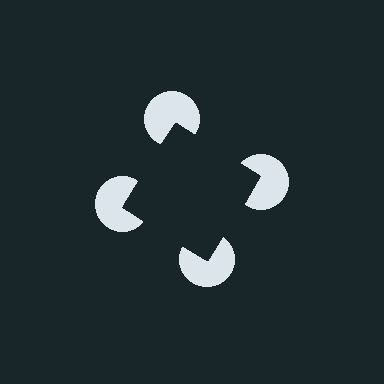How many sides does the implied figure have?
4 sides.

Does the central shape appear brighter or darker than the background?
It typically appears slightly darker than the background, even though no actual brightness change is drawn.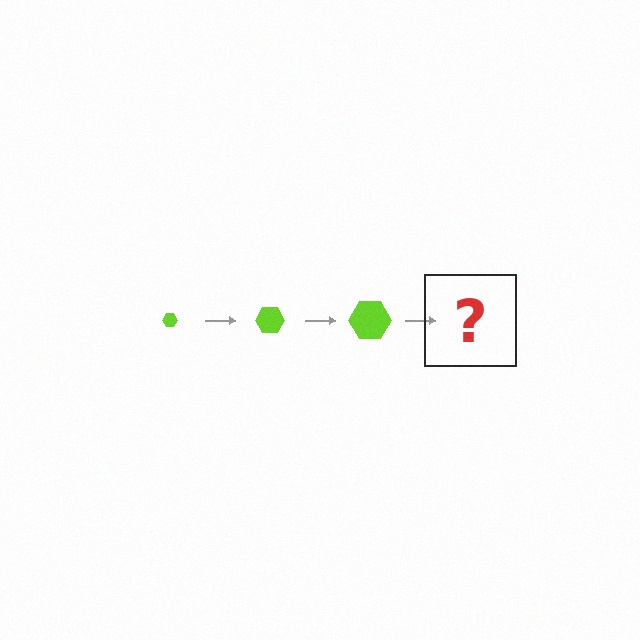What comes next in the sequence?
The next element should be a lime hexagon, larger than the previous one.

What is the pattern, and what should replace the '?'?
The pattern is that the hexagon gets progressively larger each step. The '?' should be a lime hexagon, larger than the previous one.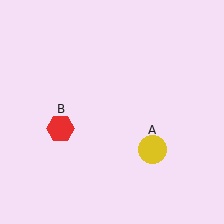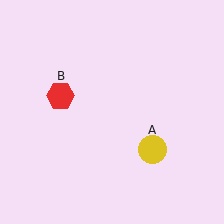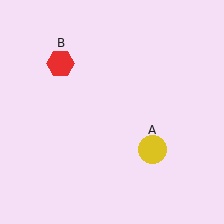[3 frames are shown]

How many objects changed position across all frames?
1 object changed position: red hexagon (object B).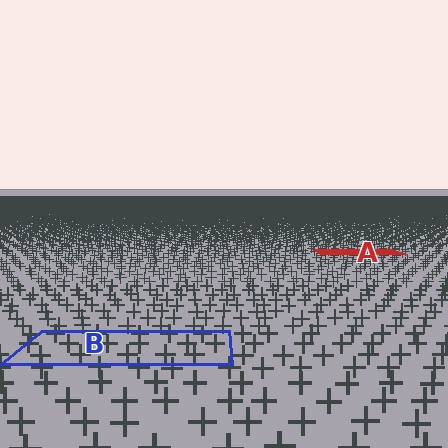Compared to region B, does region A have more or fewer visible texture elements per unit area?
Region A has more texture elements per unit area — they are packed more densely because it is farther away.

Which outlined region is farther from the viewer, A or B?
Region A is farther from the viewer — the texture elements inside it appear smaller and more densely packed.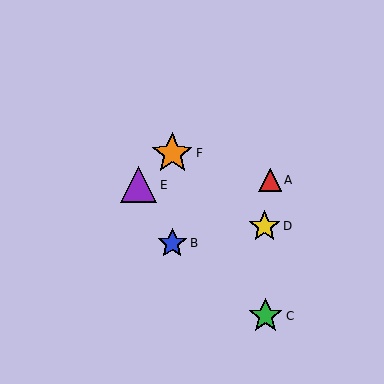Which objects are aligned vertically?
Objects B, F are aligned vertically.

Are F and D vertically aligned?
No, F is at x≈172 and D is at x≈264.